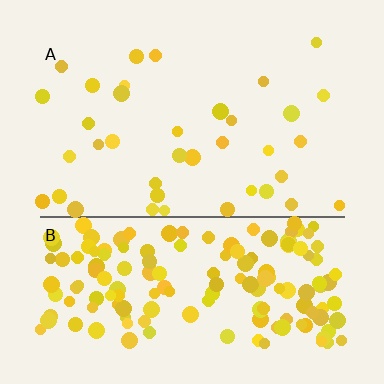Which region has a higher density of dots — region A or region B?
B (the bottom).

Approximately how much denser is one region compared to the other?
Approximately 4.4× — region B over region A.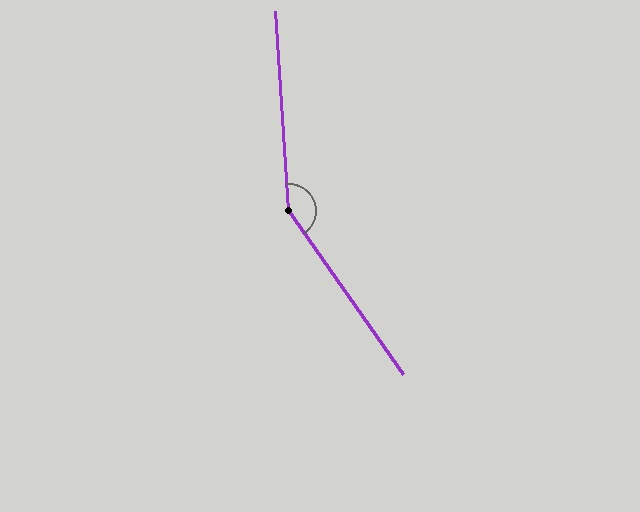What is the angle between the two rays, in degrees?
Approximately 148 degrees.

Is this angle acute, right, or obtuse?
It is obtuse.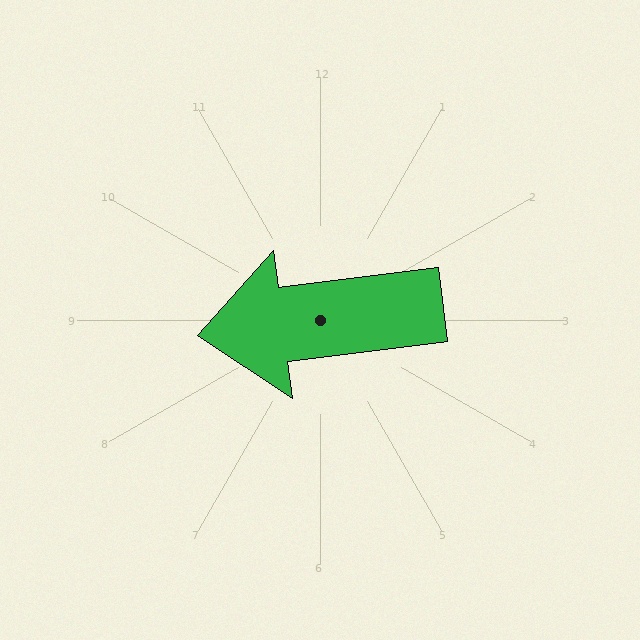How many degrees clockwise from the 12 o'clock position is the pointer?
Approximately 263 degrees.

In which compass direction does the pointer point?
West.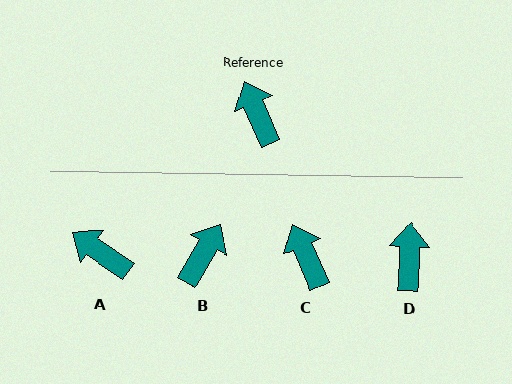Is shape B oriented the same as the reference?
No, it is off by about 54 degrees.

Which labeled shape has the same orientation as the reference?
C.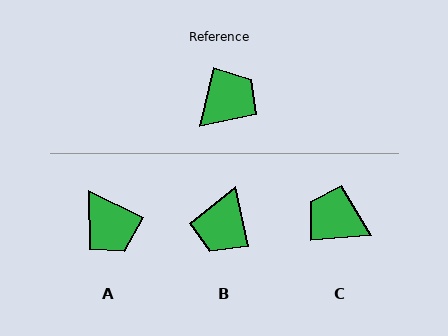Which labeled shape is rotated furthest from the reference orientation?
B, about 154 degrees away.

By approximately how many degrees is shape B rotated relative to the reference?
Approximately 154 degrees clockwise.